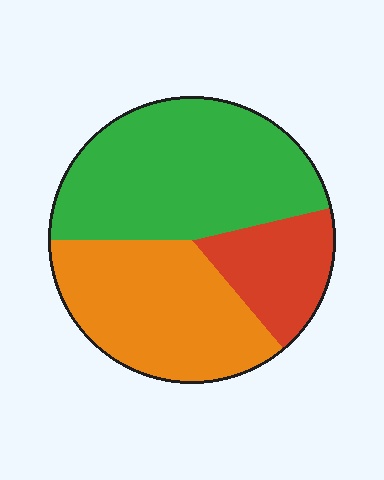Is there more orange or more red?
Orange.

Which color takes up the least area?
Red, at roughly 15%.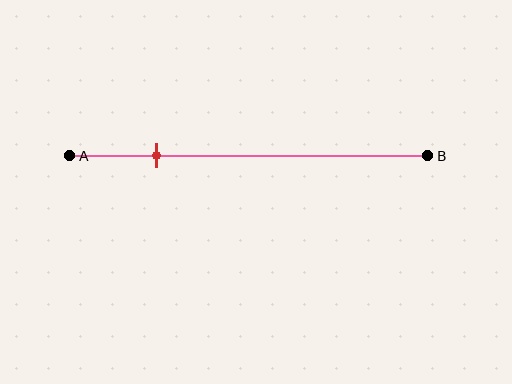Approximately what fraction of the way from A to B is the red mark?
The red mark is approximately 25% of the way from A to B.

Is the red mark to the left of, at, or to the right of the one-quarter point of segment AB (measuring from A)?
The red mark is approximately at the one-quarter point of segment AB.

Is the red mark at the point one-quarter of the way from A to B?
Yes, the mark is approximately at the one-quarter point.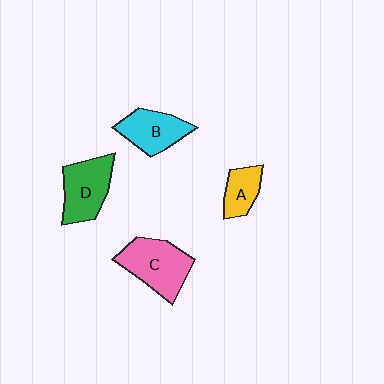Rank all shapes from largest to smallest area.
From largest to smallest: C (pink), D (green), B (cyan), A (yellow).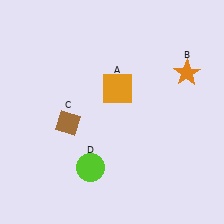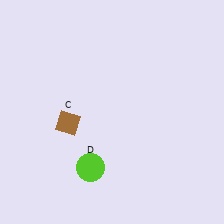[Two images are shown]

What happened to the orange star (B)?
The orange star (B) was removed in Image 2. It was in the top-right area of Image 1.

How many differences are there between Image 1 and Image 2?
There are 2 differences between the two images.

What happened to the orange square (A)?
The orange square (A) was removed in Image 2. It was in the top-right area of Image 1.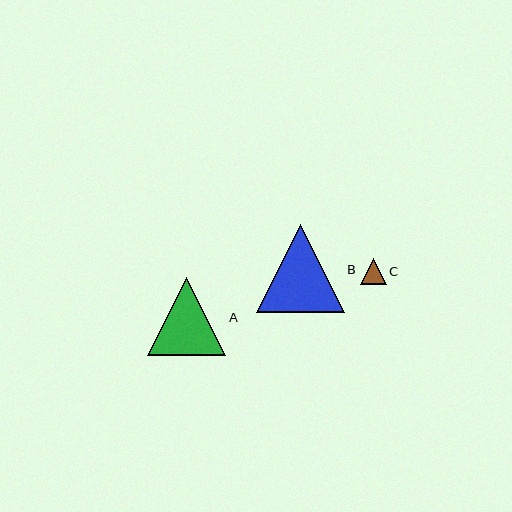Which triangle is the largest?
Triangle B is the largest with a size of approximately 88 pixels.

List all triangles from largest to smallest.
From largest to smallest: B, A, C.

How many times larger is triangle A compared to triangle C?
Triangle A is approximately 3.0 times the size of triangle C.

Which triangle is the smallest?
Triangle C is the smallest with a size of approximately 26 pixels.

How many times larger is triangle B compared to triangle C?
Triangle B is approximately 3.4 times the size of triangle C.